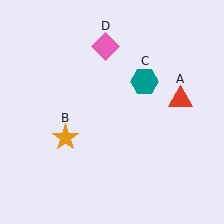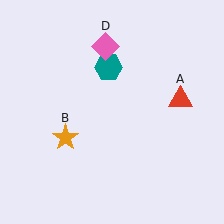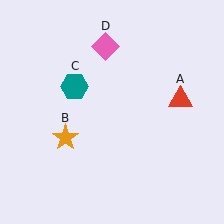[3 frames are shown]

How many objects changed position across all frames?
1 object changed position: teal hexagon (object C).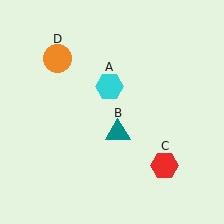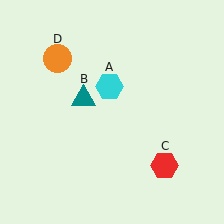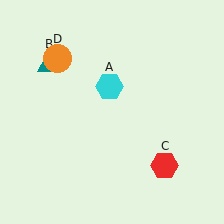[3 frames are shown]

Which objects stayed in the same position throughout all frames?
Cyan hexagon (object A) and red hexagon (object C) and orange circle (object D) remained stationary.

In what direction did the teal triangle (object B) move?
The teal triangle (object B) moved up and to the left.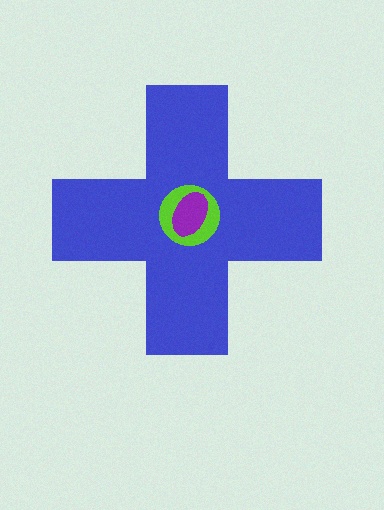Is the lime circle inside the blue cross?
Yes.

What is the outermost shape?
The blue cross.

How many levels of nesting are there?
3.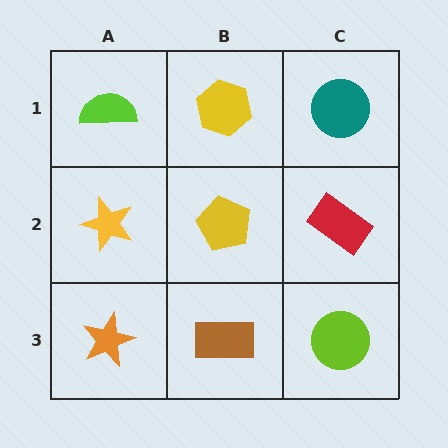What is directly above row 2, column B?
A yellow hexagon.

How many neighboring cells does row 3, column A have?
2.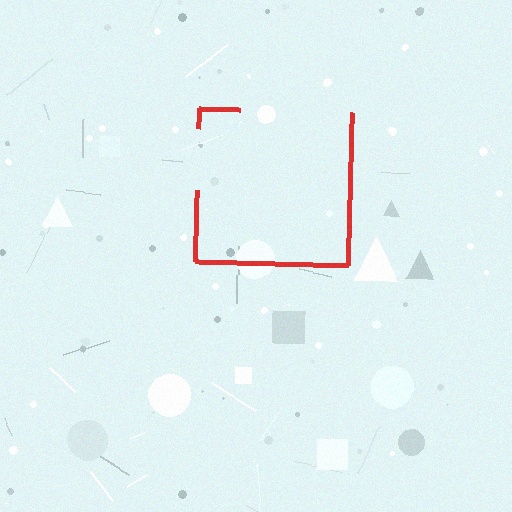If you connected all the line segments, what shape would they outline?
They would outline a square.